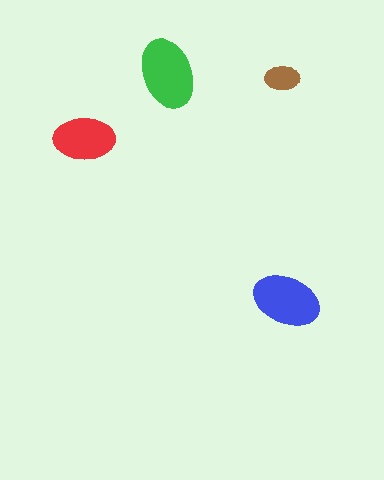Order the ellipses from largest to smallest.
the green one, the blue one, the red one, the brown one.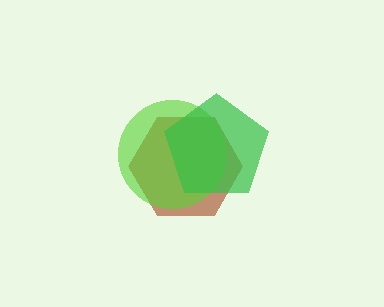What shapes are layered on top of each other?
The layered shapes are: a brown hexagon, a lime circle, a green pentagon.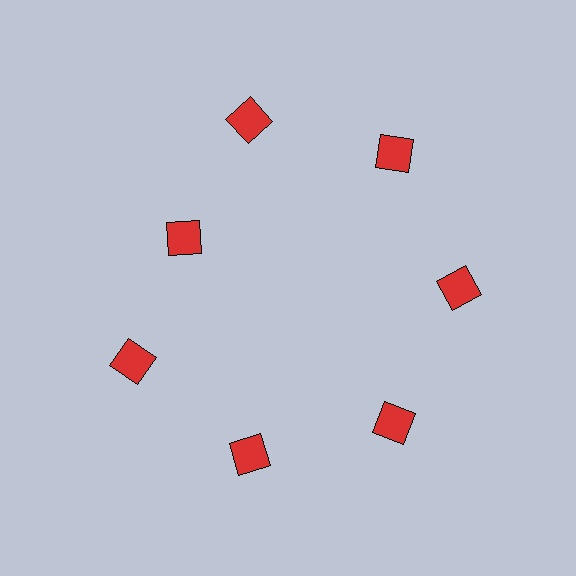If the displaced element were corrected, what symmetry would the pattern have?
It would have 7-fold rotational symmetry — the pattern would map onto itself every 51 degrees.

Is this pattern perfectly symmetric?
No. The 7 red squares are arranged in a ring, but one element near the 10 o'clock position is pulled inward toward the center, breaking the 7-fold rotational symmetry.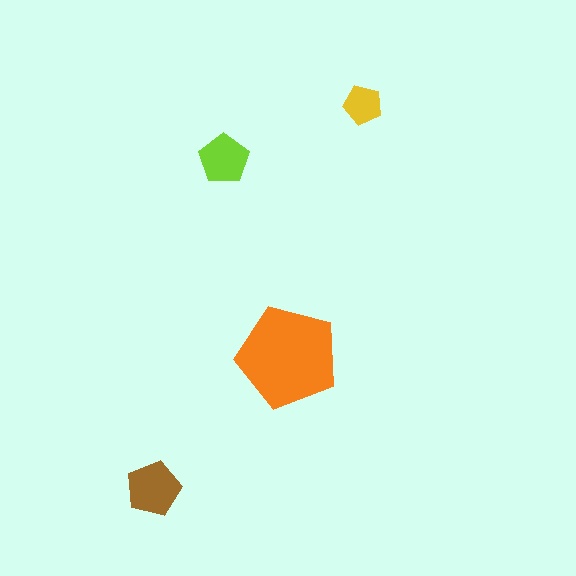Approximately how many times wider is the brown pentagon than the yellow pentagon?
About 1.5 times wider.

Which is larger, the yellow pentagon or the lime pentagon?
The lime one.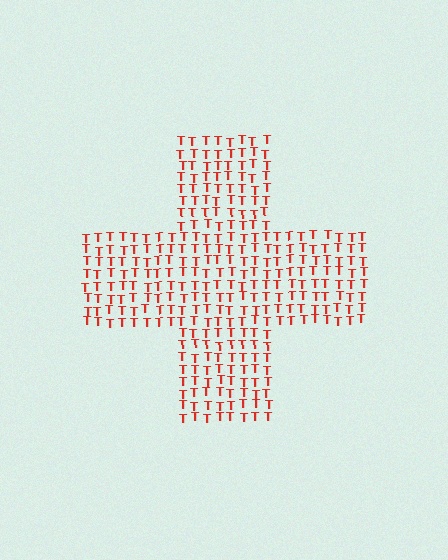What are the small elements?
The small elements are letter T's.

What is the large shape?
The large shape is a cross.